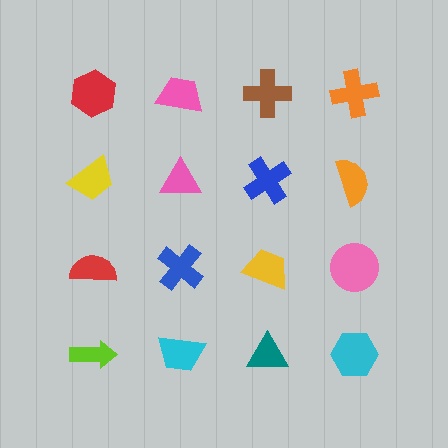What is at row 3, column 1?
A red semicircle.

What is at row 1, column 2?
A pink trapezoid.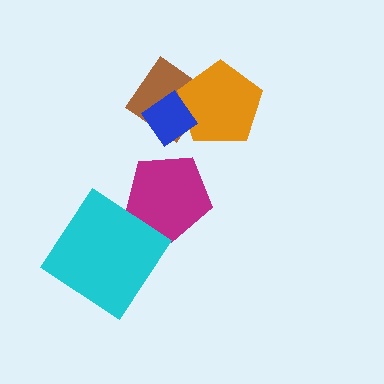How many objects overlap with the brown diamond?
2 objects overlap with the brown diamond.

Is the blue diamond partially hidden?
No, no other shape covers it.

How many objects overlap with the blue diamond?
2 objects overlap with the blue diamond.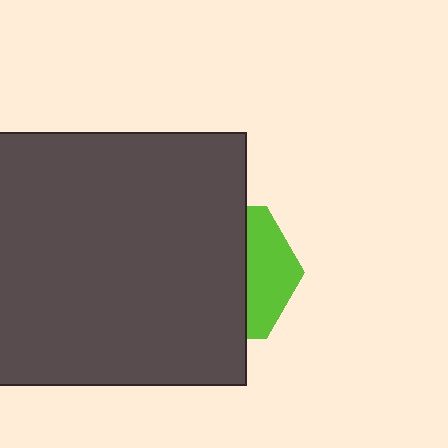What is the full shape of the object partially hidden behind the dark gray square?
The partially hidden object is a lime hexagon.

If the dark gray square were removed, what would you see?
You would see the complete lime hexagon.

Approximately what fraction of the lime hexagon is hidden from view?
Roughly 67% of the lime hexagon is hidden behind the dark gray square.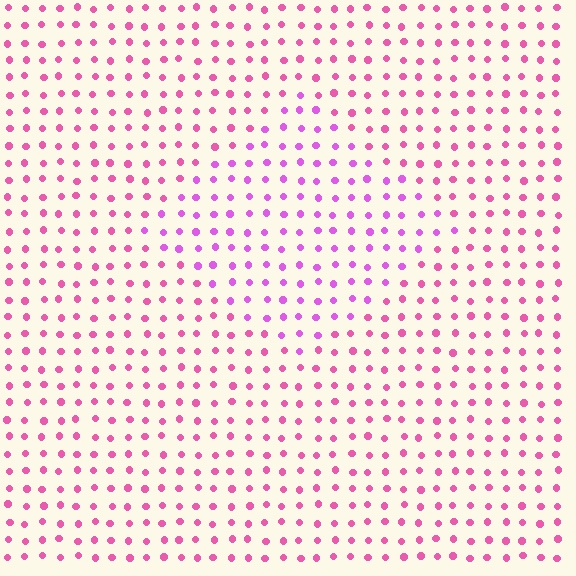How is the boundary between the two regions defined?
The boundary is defined purely by a slight shift in hue (about 29 degrees). Spacing, size, and orientation are identical on both sides.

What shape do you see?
I see a diamond.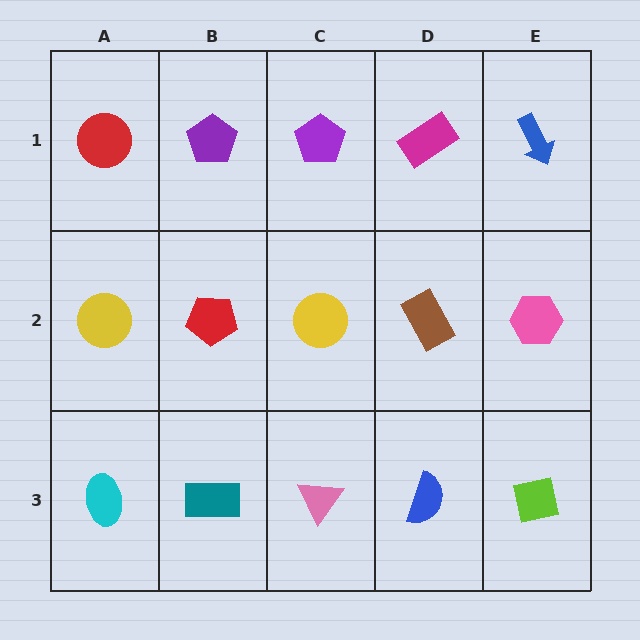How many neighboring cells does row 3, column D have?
3.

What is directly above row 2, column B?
A purple pentagon.